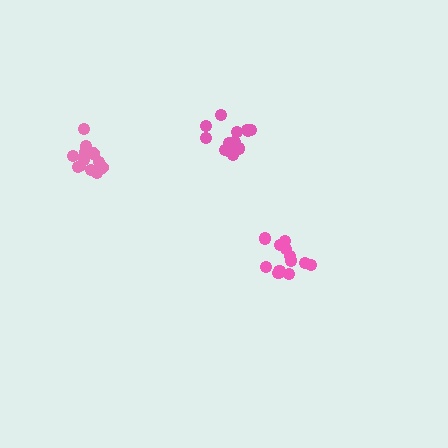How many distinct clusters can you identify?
There are 3 distinct clusters.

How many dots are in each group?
Group 1: 12 dots, Group 2: 14 dots, Group 3: 12 dots (38 total).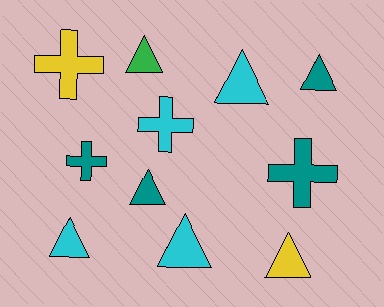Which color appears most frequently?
Cyan, with 4 objects.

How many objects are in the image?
There are 11 objects.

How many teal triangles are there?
There are 2 teal triangles.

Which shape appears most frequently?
Triangle, with 7 objects.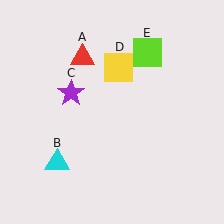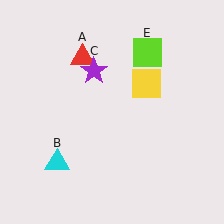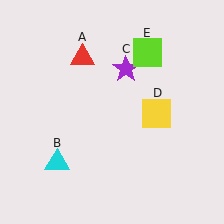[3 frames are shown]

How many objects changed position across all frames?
2 objects changed position: purple star (object C), yellow square (object D).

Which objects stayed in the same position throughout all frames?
Red triangle (object A) and cyan triangle (object B) and lime square (object E) remained stationary.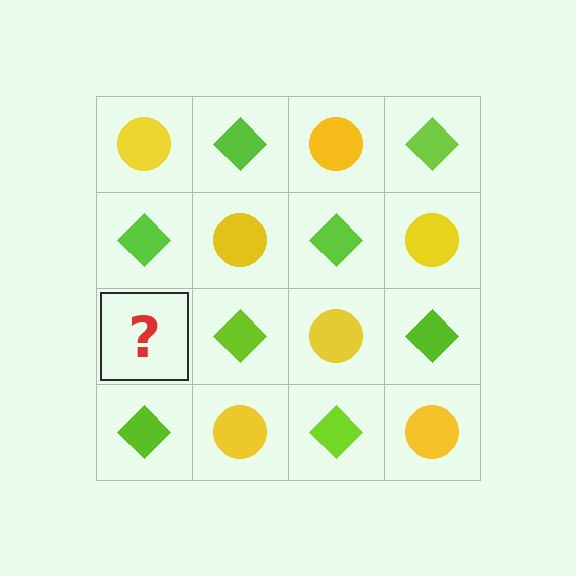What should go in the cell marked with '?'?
The missing cell should contain a yellow circle.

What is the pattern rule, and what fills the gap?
The rule is that it alternates yellow circle and lime diamond in a checkerboard pattern. The gap should be filled with a yellow circle.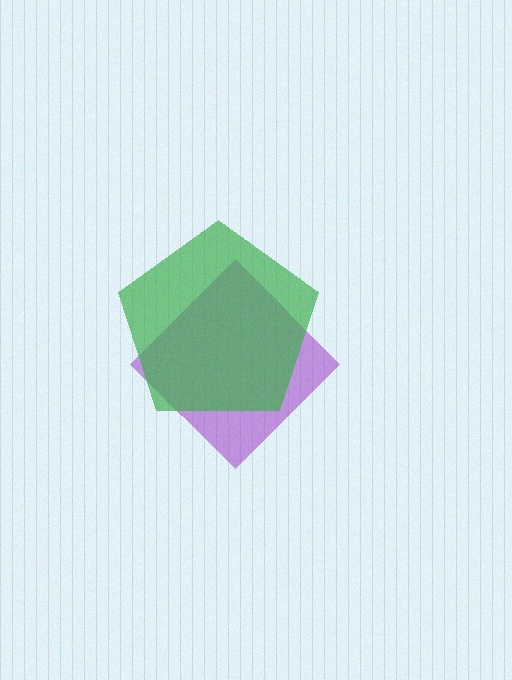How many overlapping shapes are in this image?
There are 2 overlapping shapes in the image.